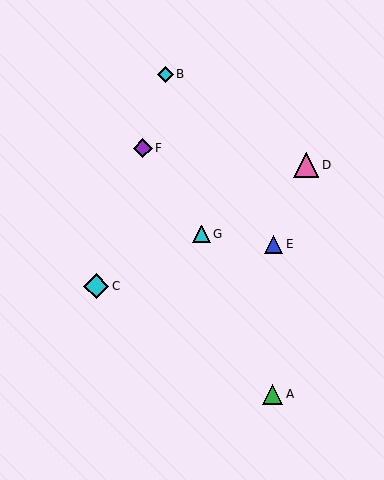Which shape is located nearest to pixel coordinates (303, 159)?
The pink triangle (labeled D) at (306, 165) is nearest to that location.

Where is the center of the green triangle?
The center of the green triangle is at (272, 394).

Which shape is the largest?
The pink triangle (labeled D) is the largest.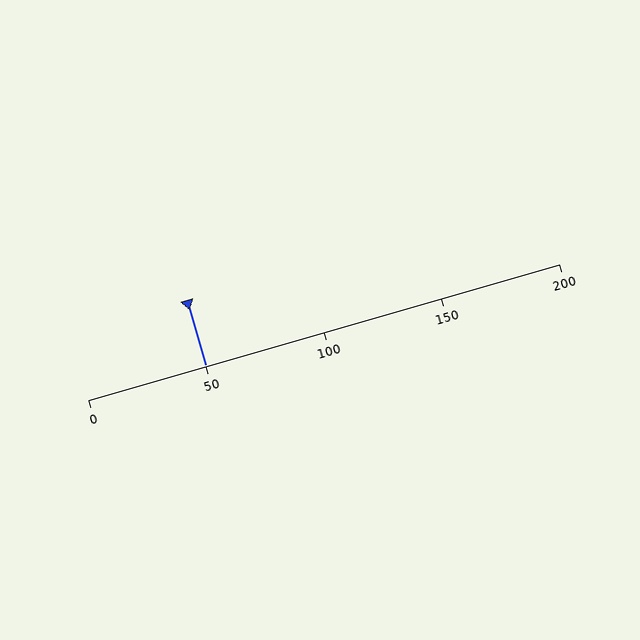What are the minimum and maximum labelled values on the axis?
The axis runs from 0 to 200.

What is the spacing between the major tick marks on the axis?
The major ticks are spaced 50 apart.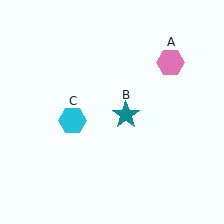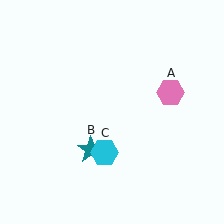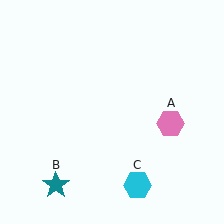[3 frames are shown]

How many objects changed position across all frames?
3 objects changed position: pink hexagon (object A), teal star (object B), cyan hexagon (object C).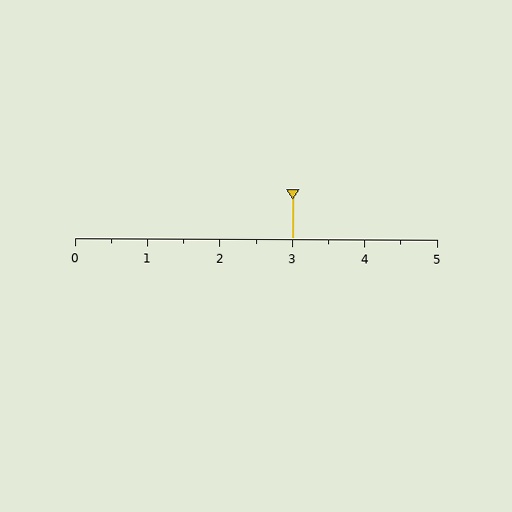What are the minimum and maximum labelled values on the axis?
The axis runs from 0 to 5.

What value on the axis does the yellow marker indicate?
The marker indicates approximately 3.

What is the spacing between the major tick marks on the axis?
The major ticks are spaced 1 apart.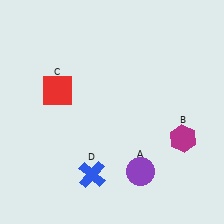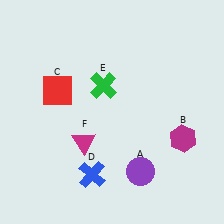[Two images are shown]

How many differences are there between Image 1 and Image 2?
There are 2 differences between the two images.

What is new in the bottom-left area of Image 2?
A magenta triangle (F) was added in the bottom-left area of Image 2.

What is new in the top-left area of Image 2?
A green cross (E) was added in the top-left area of Image 2.